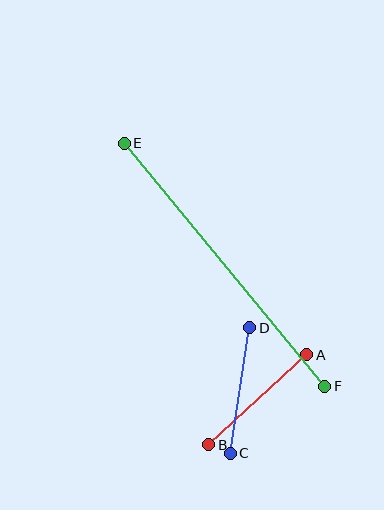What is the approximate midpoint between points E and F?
The midpoint is at approximately (225, 265) pixels.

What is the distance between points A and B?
The distance is approximately 133 pixels.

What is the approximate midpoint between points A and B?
The midpoint is at approximately (258, 400) pixels.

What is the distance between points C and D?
The distance is approximately 127 pixels.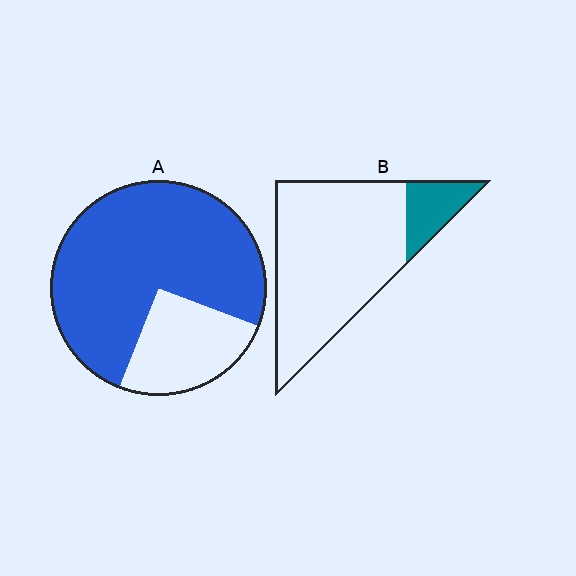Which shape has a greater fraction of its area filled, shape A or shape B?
Shape A.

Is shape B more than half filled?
No.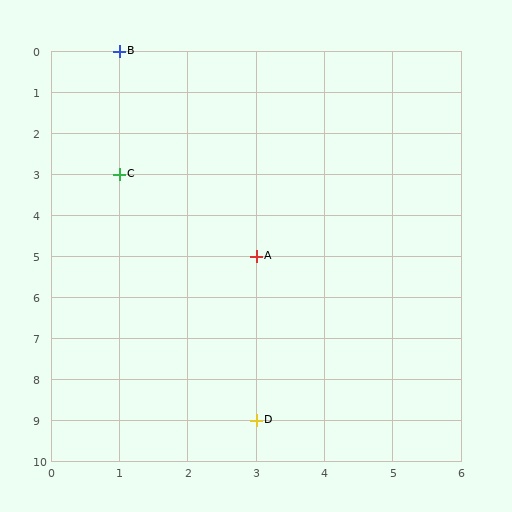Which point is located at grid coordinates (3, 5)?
Point A is at (3, 5).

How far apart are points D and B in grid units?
Points D and B are 2 columns and 9 rows apart (about 9.2 grid units diagonally).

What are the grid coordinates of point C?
Point C is at grid coordinates (1, 3).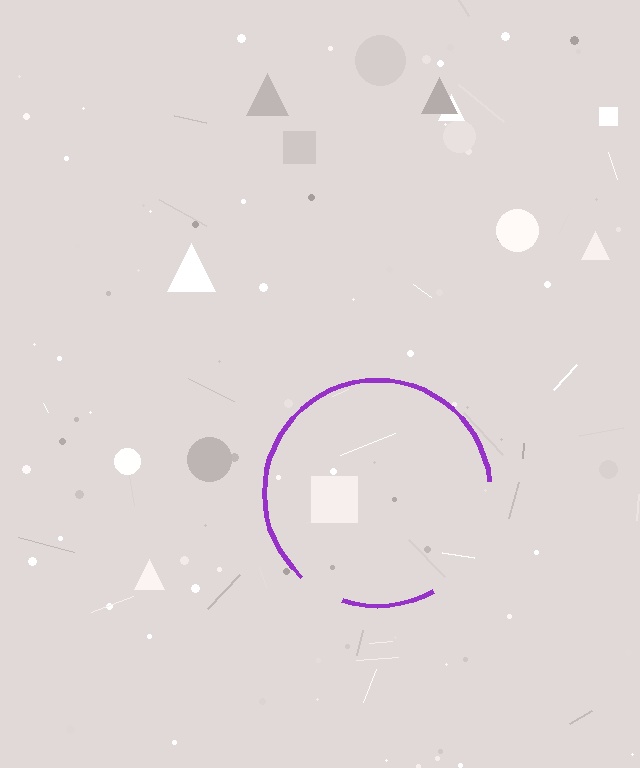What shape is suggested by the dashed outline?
The dashed outline suggests a circle.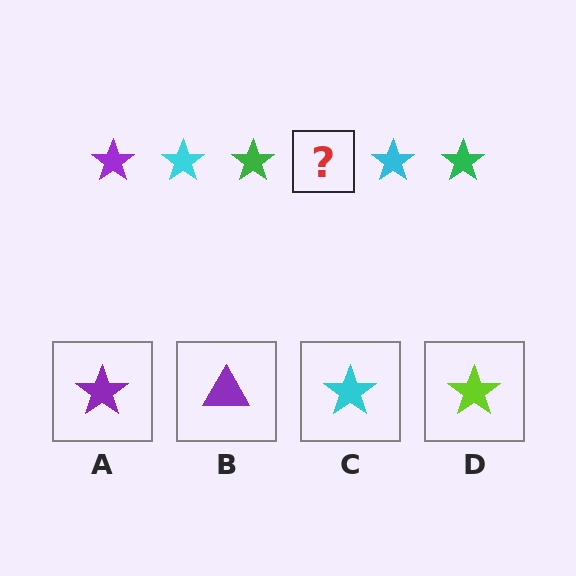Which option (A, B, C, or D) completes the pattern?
A.